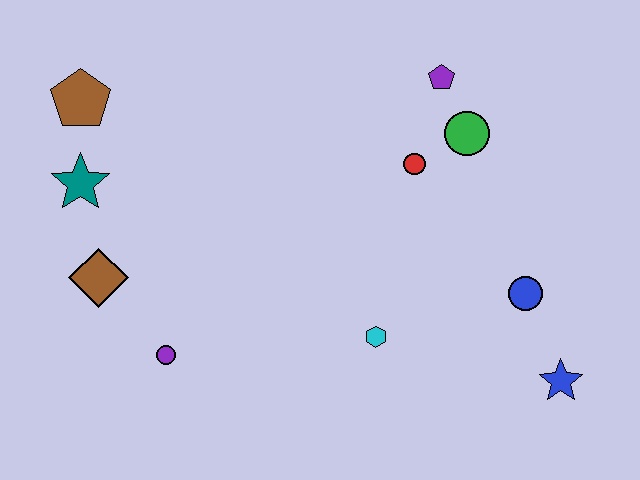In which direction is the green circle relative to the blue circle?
The green circle is above the blue circle.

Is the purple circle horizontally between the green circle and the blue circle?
No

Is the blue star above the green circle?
No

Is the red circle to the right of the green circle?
No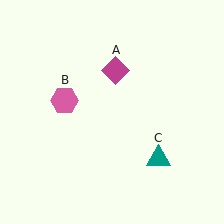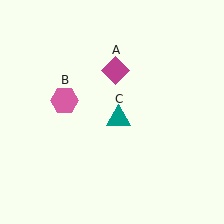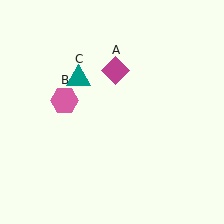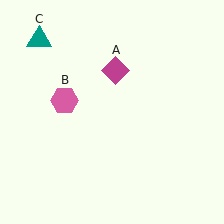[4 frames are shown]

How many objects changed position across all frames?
1 object changed position: teal triangle (object C).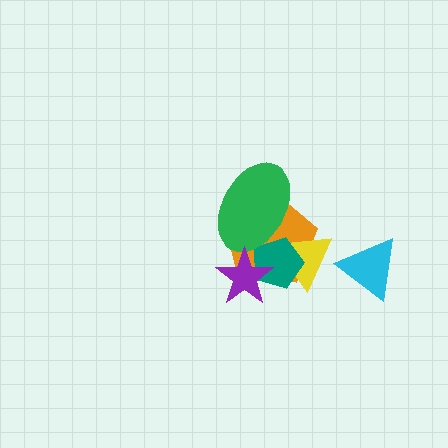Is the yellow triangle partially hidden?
Yes, it is partially covered by another shape.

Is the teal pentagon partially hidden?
Yes, it is partially covered by another shape.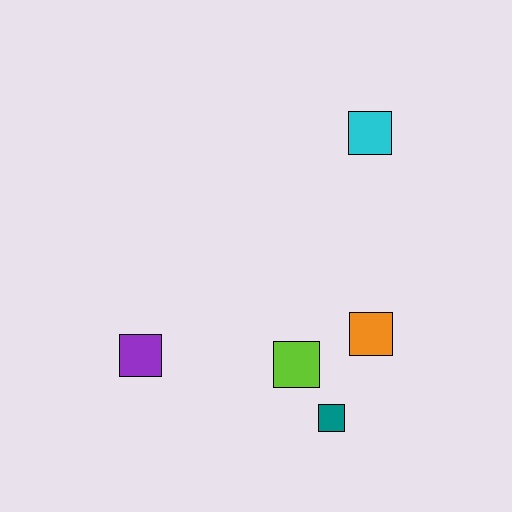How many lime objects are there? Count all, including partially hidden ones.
There is 1 lime object.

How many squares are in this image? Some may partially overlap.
There are 5 squares.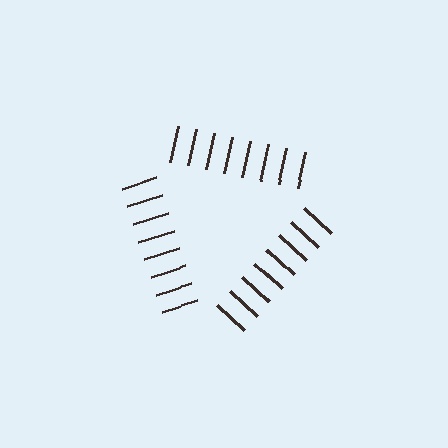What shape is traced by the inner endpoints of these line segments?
An illusory triangle — the line segments terminate on its edges but no continuous stroke is drawn.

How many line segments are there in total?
24 — 8 along each of the 3 edges.